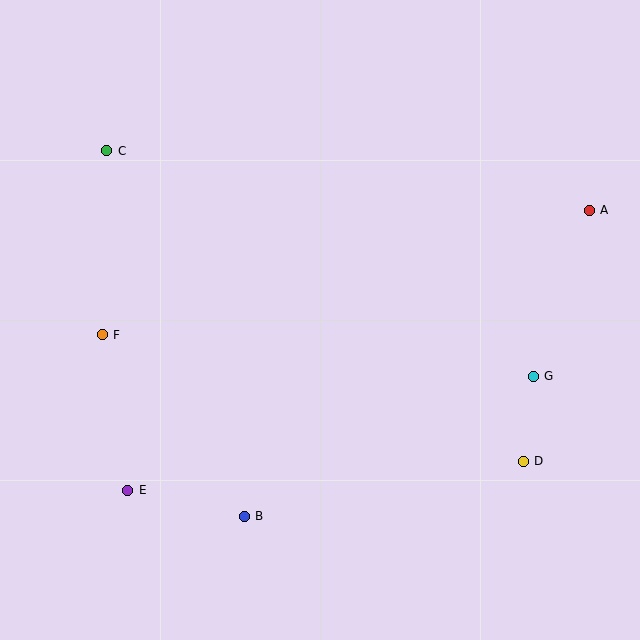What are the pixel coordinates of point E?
Point E is at (128, 490).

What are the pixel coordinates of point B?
Point B is at (244, 516).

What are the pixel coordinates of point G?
Point G is at (533, 376).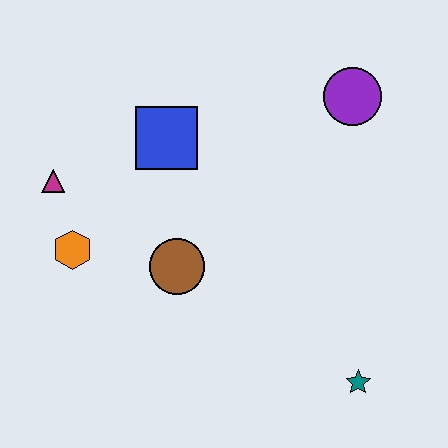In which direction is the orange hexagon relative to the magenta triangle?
The orange hexagon is below the magenta triangle.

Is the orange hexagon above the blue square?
No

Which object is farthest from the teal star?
The magenta triangle is farthest from the teal star.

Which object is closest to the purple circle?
The blue square is closest to the purple circle.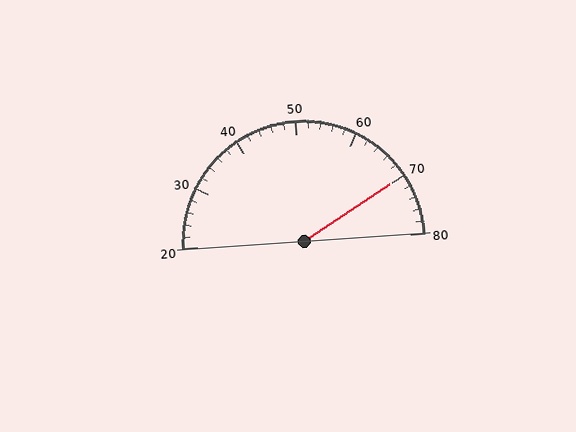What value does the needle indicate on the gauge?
The needle indicates approximately 70.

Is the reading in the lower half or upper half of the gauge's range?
The reading is in the upper half of the range (20 to 80).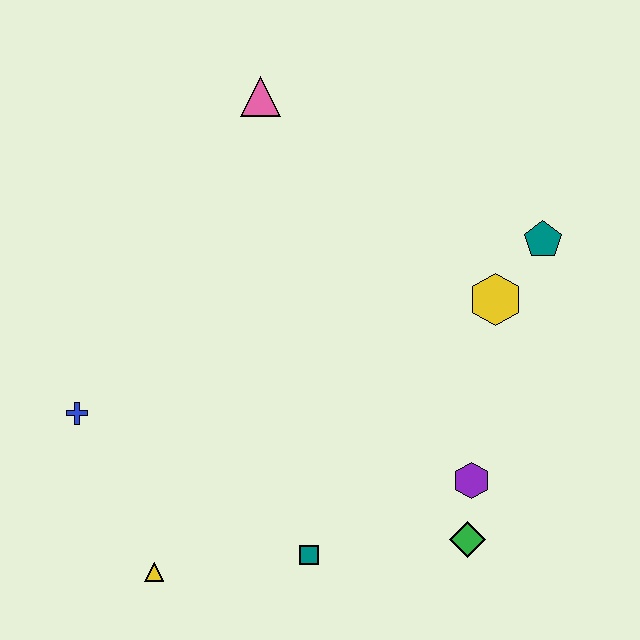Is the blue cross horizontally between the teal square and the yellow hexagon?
No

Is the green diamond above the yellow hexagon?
No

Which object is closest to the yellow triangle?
The teal square is closest to the yellow triangle.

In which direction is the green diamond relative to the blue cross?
The green diamond is to the right of the blue cross.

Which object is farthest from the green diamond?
The pink triangle is farthest from the green diamond.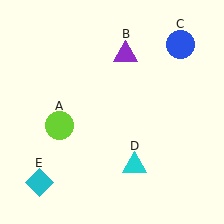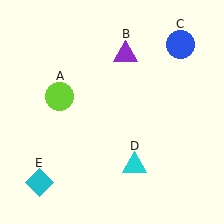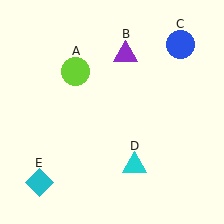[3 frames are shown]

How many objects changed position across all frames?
1 object changed position: lime circle (object A).